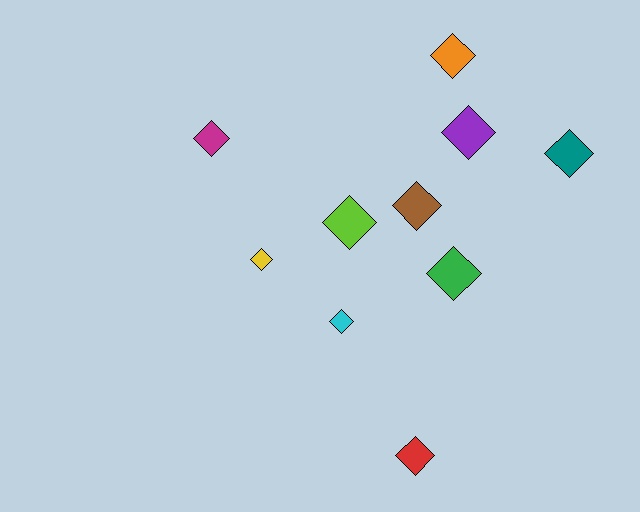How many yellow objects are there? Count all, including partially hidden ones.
There is 1 yellow object.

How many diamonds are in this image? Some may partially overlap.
There are 10 diamonds.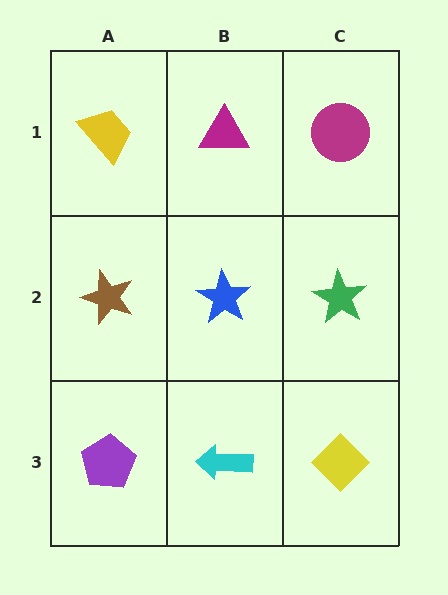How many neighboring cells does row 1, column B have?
3.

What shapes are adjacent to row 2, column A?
A yellow trapezoid (row 1, column A), a purple pentagon (row 3, column A), a blue star (row 2, column B).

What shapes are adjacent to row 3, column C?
A green star (row 2, column C), a cyan arrow (row 3, column B).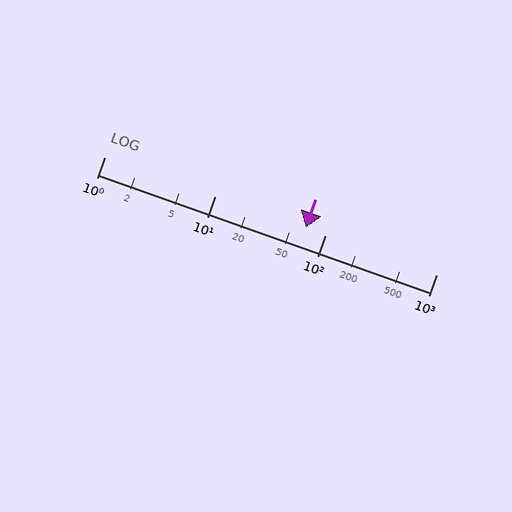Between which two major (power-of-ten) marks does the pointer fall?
The pointer is between 10 and 100.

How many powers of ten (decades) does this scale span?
The scale spans 3 decades, from 1 to 1000.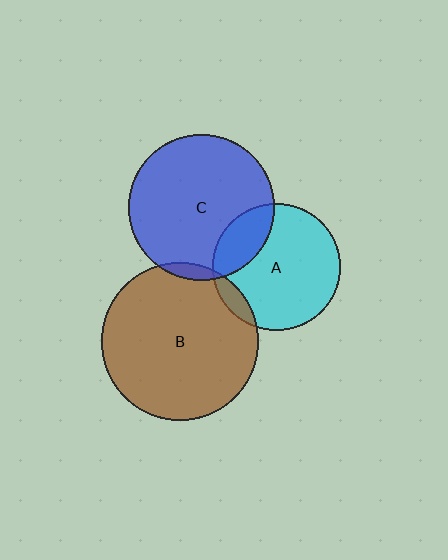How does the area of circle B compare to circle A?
Approximately 1.5 times.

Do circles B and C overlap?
Yes.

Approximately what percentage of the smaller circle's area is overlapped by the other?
Approximately 5%.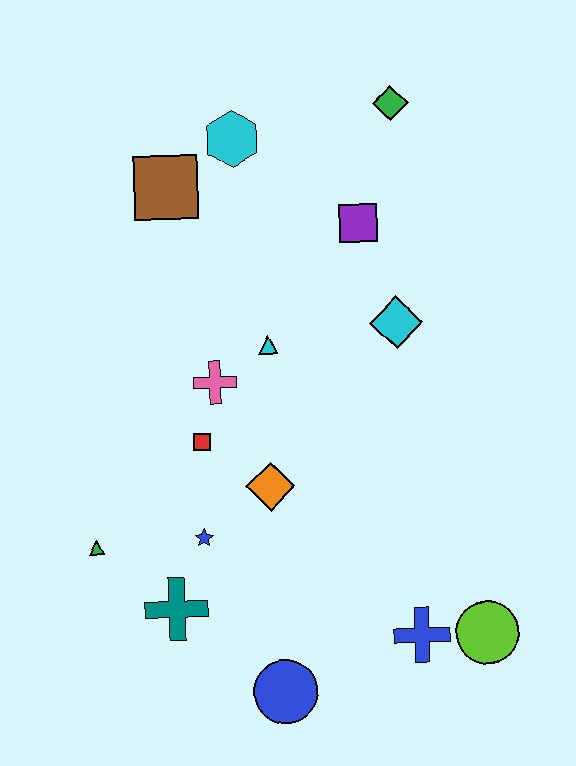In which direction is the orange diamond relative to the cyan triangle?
The orange diamond is below the cyan triangle.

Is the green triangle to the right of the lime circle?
No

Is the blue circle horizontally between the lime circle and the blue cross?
No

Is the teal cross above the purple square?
No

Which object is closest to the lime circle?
The blue cross is closest to the lime circle.